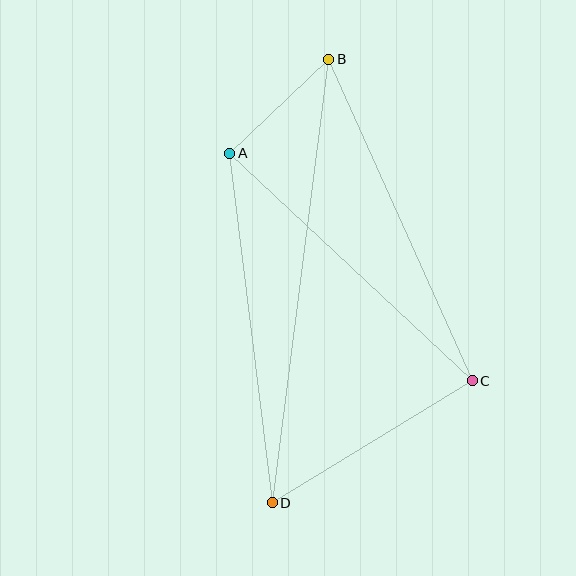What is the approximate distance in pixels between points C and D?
The distance between C and D is approximately 234 pixels.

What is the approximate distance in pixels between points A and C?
The distance between A and C is approximately 332 pixels.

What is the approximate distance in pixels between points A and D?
The distance between A and D is approximately 352 pixels.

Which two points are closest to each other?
Points A and B are closest to each other.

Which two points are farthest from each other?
Points B and D are farthest from each other.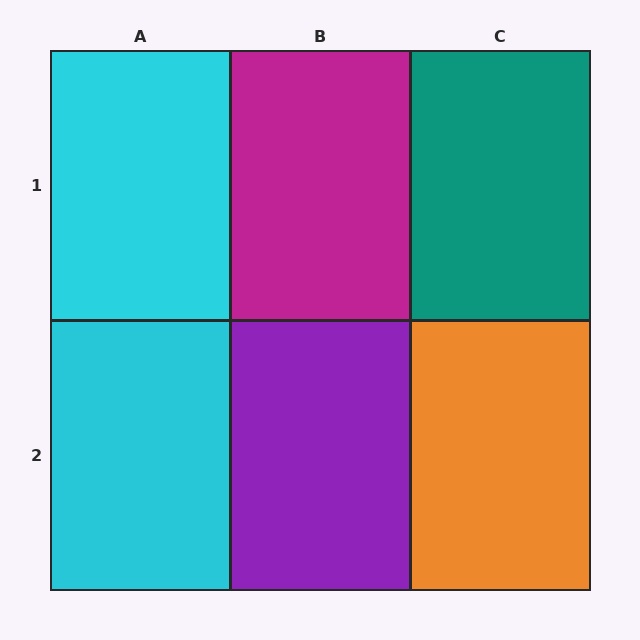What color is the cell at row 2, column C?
Orange.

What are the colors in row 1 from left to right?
Cyan, magenta, teal.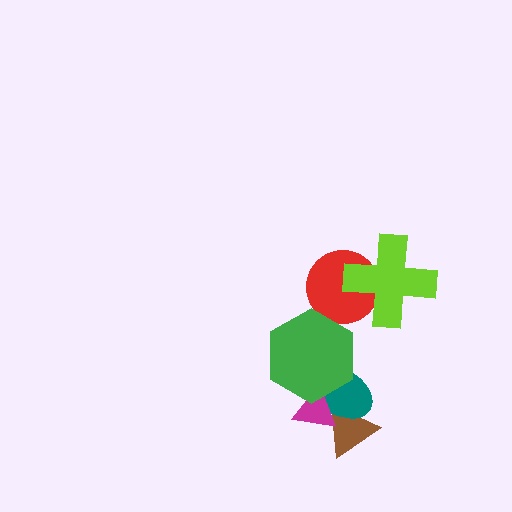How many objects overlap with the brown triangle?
2 objects overlap with the brown triangle.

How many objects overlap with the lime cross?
1 object overlaps with the lime cross.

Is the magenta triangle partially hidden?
Yes, it is partially covered by another shape.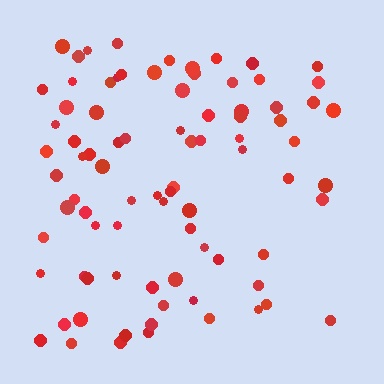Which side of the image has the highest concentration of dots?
The left.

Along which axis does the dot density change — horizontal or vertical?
Horizontal.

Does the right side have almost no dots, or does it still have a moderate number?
Still a moderate number, just noticeably fewer than the left.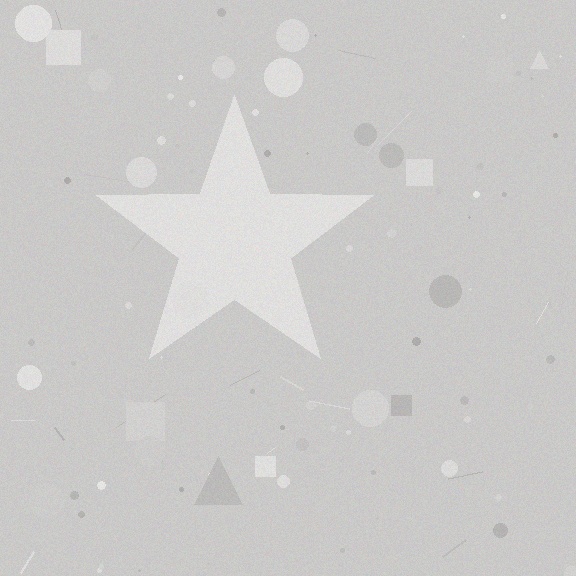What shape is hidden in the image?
A star is hidden in the image.